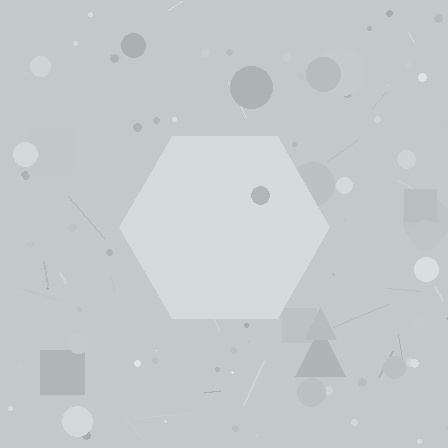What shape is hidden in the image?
A hexagon is hidden in the image.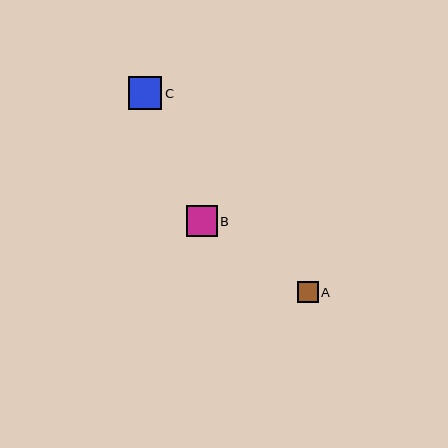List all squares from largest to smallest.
From largest to smallest: C, B, A.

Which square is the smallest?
Square A is the smallest with a size of approximately 21 pixels.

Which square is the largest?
Square C is the largest with a size of approximately 33 pixels.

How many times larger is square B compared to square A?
Square B is approximately 1.5 times the size of square A.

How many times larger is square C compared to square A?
Square C is approximately 1.6 times the size of square A.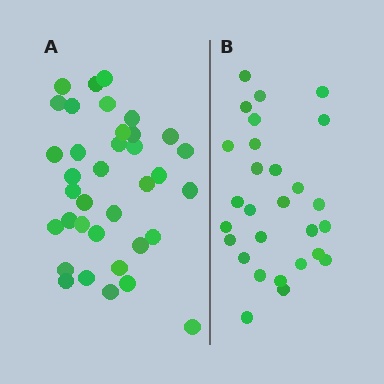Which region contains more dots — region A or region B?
Region A (the left region) has more dots.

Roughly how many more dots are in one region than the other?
Region A has roughly 8 or so more dots than region B.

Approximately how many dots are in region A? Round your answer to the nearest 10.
About 40 dots. (The exact count is 36, which rounds to 40.)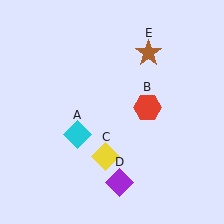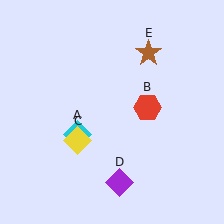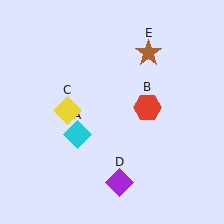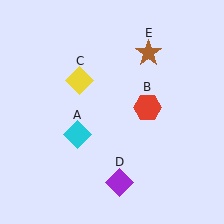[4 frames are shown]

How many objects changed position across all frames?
1 object changed position: yellow diamond (object C).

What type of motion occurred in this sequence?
The yellow diamond (object C) rotated clockwise around the center of the scene.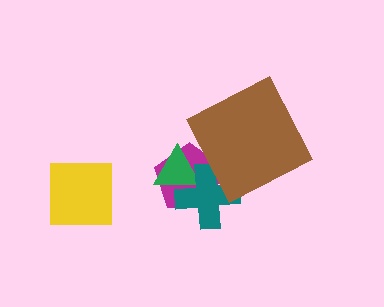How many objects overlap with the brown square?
2 objects overlap with the brown square.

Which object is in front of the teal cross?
The brown square is in front of the teal cross.